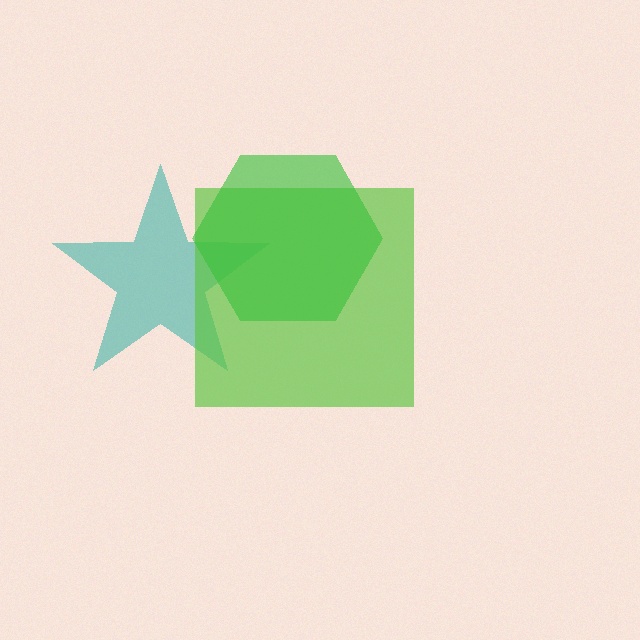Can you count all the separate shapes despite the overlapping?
Yes, there are 3 separate shapes.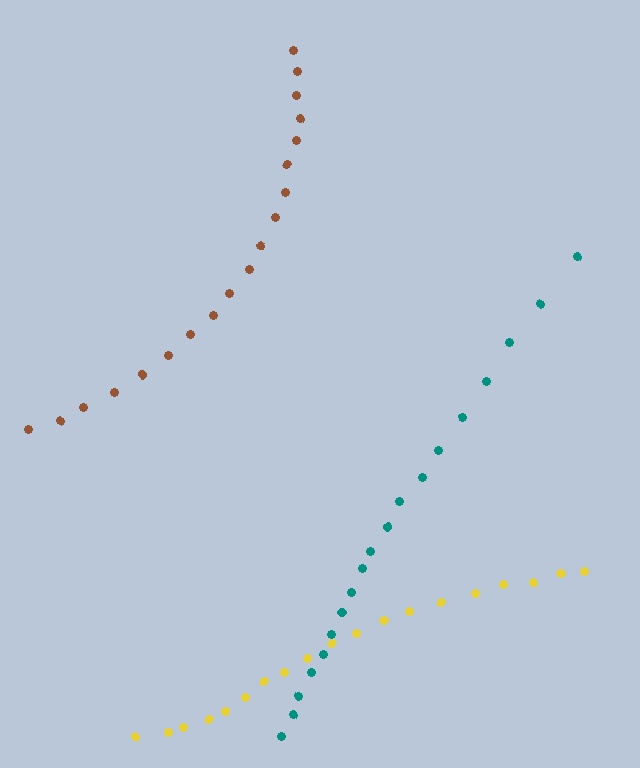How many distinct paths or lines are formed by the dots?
There are 3 distinct paths.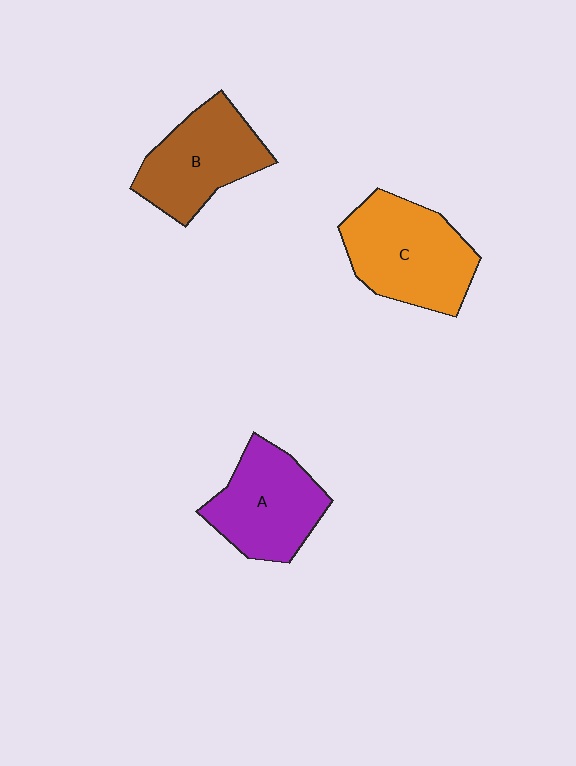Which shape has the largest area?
Shape C (orange).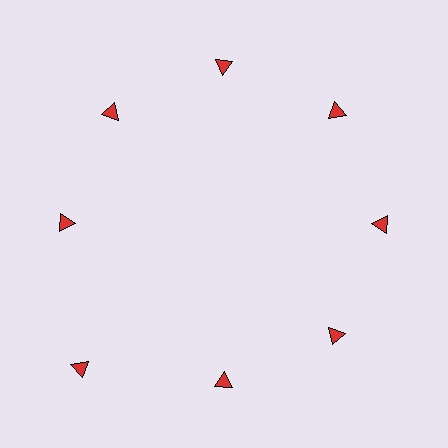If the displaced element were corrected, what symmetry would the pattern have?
It would have 8-fold rotational symmetry — the pattern would map onto itself every 45 degrees.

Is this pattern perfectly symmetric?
No. The 8 red triangles are arranged in a ring, but one element near the 8 o'clock position is pushed outward from the center, breaking the 8-fold rotational symmetry.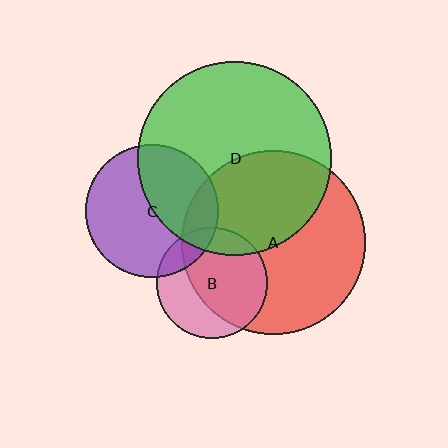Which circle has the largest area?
Circle D (green).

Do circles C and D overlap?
Yes.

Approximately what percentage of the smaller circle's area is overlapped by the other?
Approximately 40%.